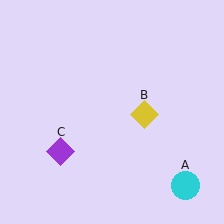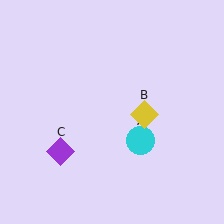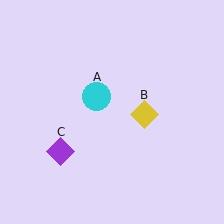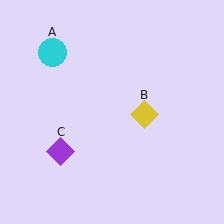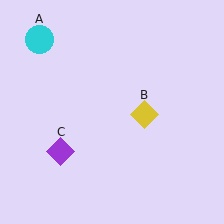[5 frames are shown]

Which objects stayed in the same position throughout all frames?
Yellow diamond (object B) and purple diamond (object C) remained stationary.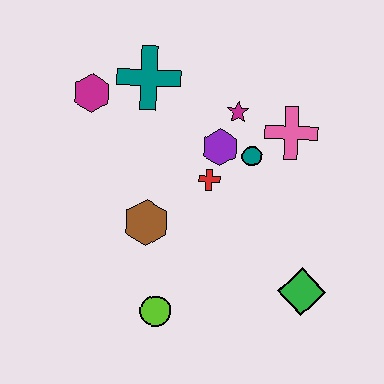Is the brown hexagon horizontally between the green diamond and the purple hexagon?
No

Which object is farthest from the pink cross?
The lime circle is farthest from the pink cross.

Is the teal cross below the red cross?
No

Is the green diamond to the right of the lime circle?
Yes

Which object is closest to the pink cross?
The teal circle is closest to the pink cross.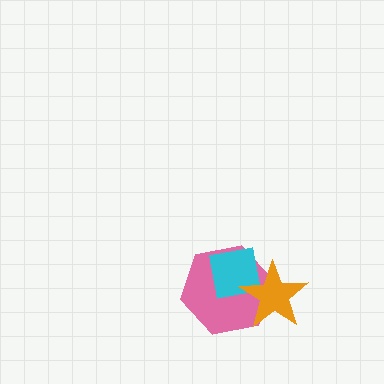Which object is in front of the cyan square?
The orange star is in front of the cyan square.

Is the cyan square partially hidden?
Yes, it is partially covered by another shape.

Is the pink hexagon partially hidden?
Yes, it is partially covered by another shape.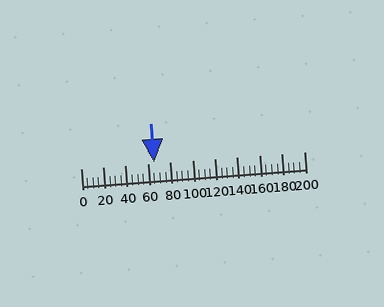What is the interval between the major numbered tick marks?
The major tick marks are spaced 20 units apart.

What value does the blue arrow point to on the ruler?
The blue arrow points to approximately 66.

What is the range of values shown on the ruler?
The ruler shows values from 0 to 200.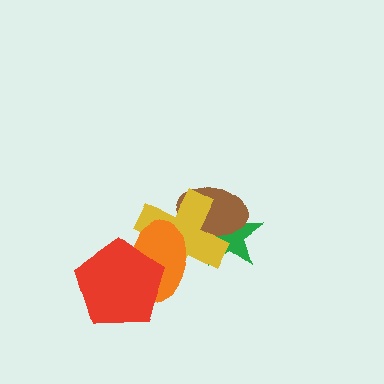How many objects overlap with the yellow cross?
4 objects overlap with the yellow cross.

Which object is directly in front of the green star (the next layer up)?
The brown ellipse is directly in front of the green star.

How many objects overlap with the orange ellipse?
2 objects overlap with the orange ellipse.